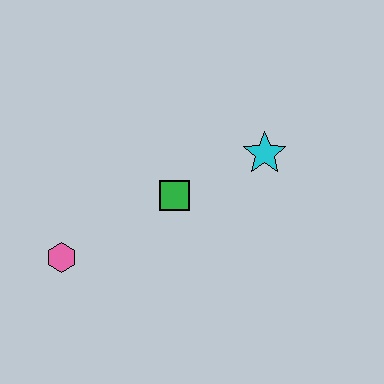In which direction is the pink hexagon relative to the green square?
The pink hexagon is to the left of the green square.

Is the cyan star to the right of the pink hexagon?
Yes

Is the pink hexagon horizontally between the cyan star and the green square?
No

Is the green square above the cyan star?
No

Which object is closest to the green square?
The cyan star is closest to the green square.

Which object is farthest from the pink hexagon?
The cyan star is farthest from the pink hexagon.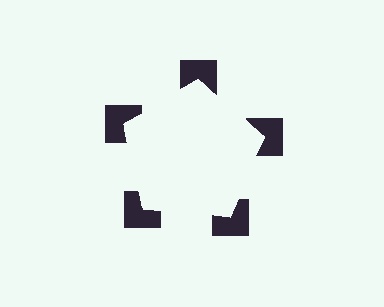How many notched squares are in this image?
There are 5 — one at each vertex of the illusory pentagon.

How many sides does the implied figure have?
5 sides.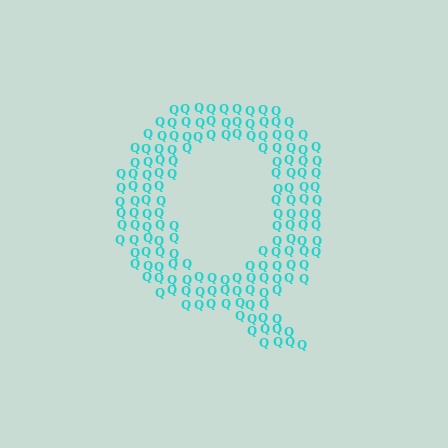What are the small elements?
The small elements are letter Q's.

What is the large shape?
The large shape is the letter Q.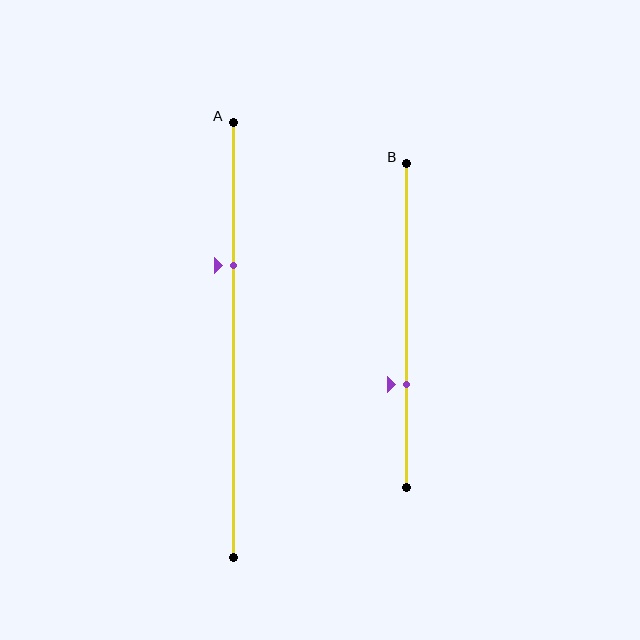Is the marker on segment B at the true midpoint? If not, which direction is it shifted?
No, the marker on segment B is shifted downward by about 18% of the segment length.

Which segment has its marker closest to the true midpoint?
Segment A has its marker closest to the true midpoint.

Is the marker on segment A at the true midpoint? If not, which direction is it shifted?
No, the marker on segment A is shifted upward by about 17% of the segment length.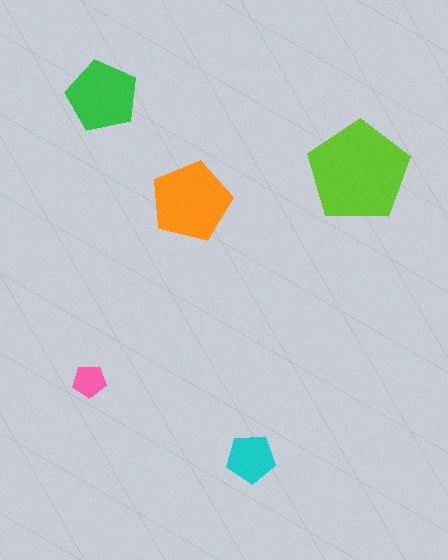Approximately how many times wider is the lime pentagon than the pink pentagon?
About 3 times wider.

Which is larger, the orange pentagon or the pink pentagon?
The orange one.